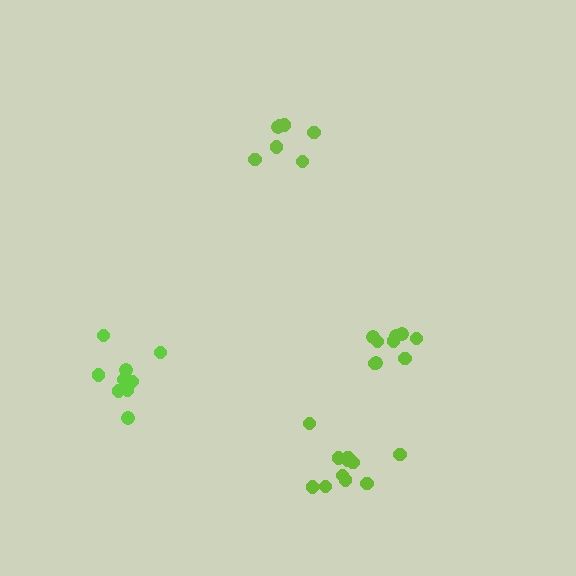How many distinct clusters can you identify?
There are 4 distinct clusters.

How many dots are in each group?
Group 1: 7 dots, Group 2: 11 dots, Group 3: 9 dots, Group 4: 9 dots (36 total).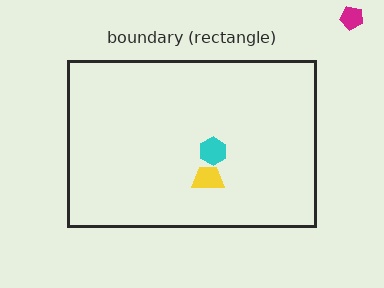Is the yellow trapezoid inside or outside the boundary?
Inside.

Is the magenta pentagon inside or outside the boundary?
Outside.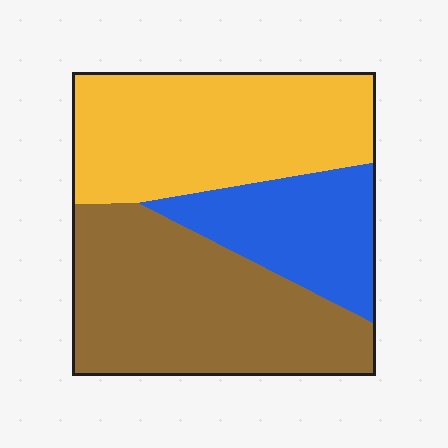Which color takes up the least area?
Blue, at roughly 20%.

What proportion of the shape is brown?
Brown takes up about two fifths (2/5) of the shape.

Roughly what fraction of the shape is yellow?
Yellow covers about 40% of the shape.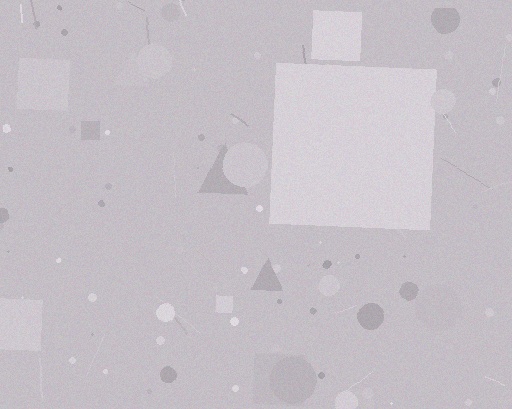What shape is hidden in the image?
A square is hidden in the image.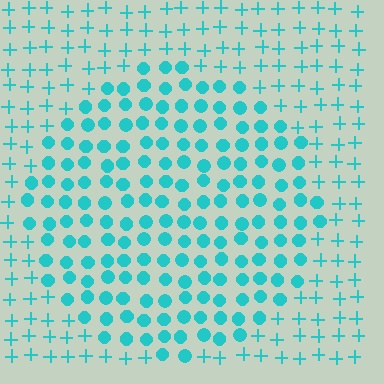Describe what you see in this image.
The image is filled with small cyan elements arranged in a uniform grid. A circle-shaped region contains circles, while the surrounding area contains plus signs. The boundary is defined purely by the change in element shape.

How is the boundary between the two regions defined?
The boundary is defined by a change in element shape: circles inside vs. plus signs outside. All elements share the same color and spacing.